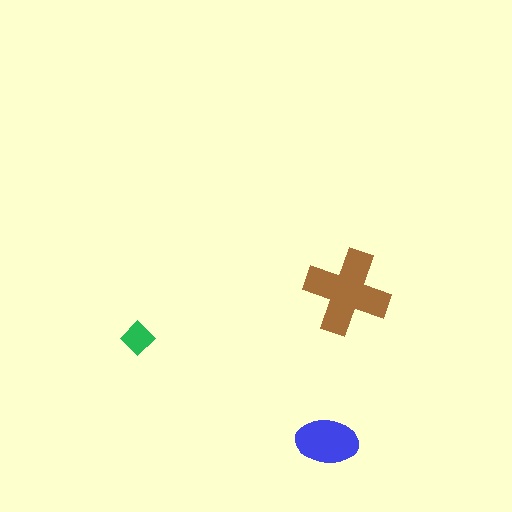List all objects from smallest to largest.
The green diamond, the blue ellipse, the brown cross.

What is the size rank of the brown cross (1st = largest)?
1st.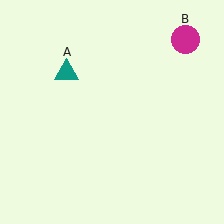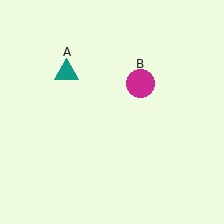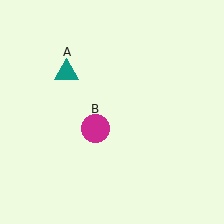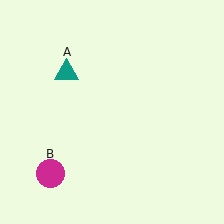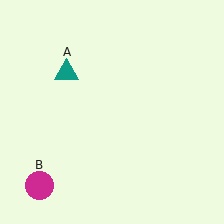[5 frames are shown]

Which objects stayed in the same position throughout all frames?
Teal triangle (object A) remained stationary.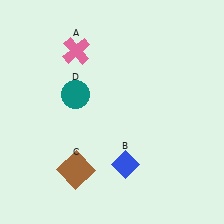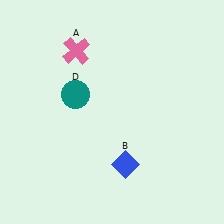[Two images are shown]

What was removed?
The brown square (C) was removed in Image 2.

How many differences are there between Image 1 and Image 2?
There is 1 difference between the two images.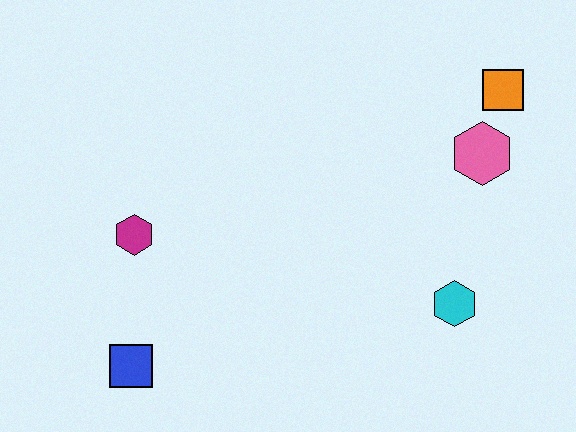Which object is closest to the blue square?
The magenta hexagon is closest to the blue square.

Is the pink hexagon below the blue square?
No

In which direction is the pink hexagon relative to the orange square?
The pink hexagon is below the orange square.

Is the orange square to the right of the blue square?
Yes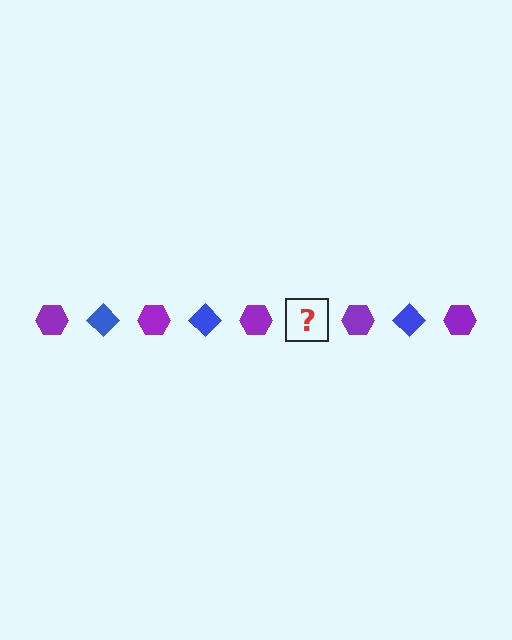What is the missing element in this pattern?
The missing element is a blue diamond.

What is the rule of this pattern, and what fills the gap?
The rule is that the pattern alternates between purple hexagon and blue diamond. The gap should be filled with a blue diamond.